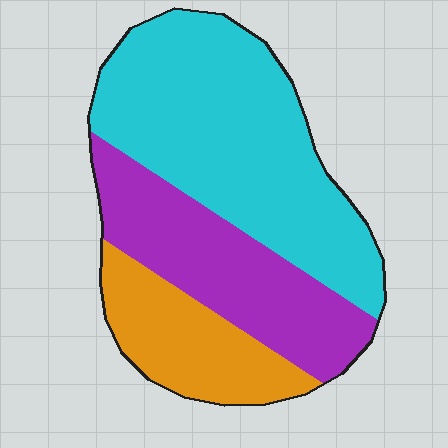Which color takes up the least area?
Orange, at roughly 20%.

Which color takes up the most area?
Cyan, at roughly 50%.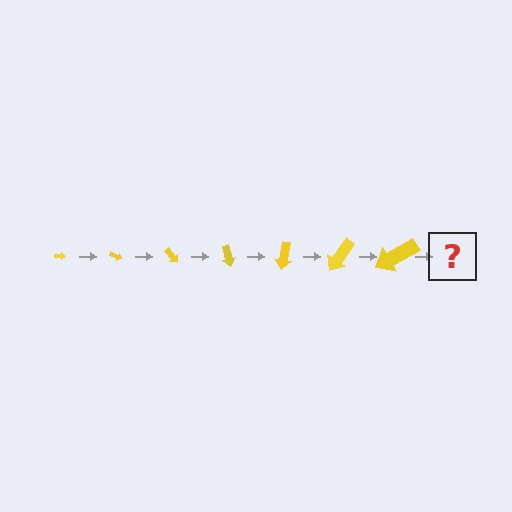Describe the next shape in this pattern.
It should be an arrow, larger than the previous one and rotated 175 degrees from the start.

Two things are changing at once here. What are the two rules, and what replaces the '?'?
The two rules are that the arrow grows larger each step and it rotates 25 degrees each step. The '?' should be an arrow, larger than the previous one and rotated 175 degrees from the start.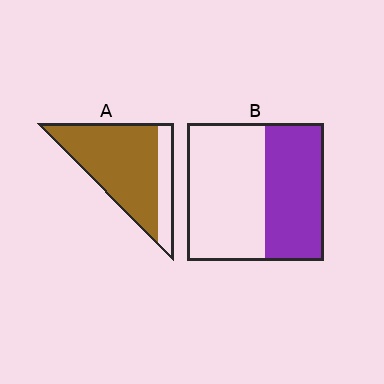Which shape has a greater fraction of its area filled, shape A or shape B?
Shape A.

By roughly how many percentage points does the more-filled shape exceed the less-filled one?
By roughly 35 percentage points (A over B).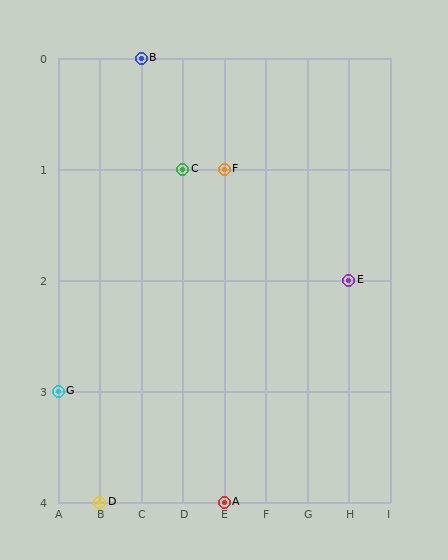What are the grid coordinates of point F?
Point F is at grid coordinates (E, 1).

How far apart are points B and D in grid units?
Points B and D are 1 column and 4 rows apart (about 4.1 grid units diagonally).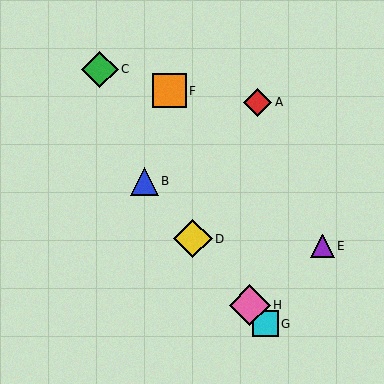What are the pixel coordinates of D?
Object D is at (193, 239).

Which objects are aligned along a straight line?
Objects B, D, G, H are aligned along a straight line.